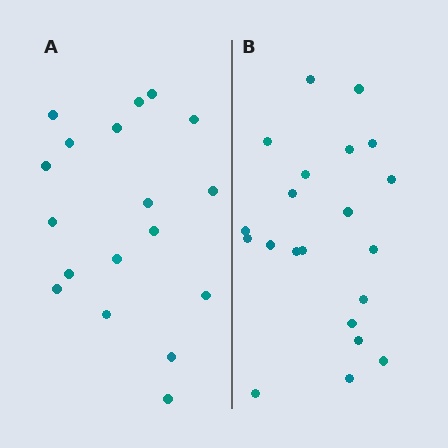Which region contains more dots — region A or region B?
Region B (the right region) has more dots.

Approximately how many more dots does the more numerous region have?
Region B has just a few more — roughly 2 or 3 more dots than region A.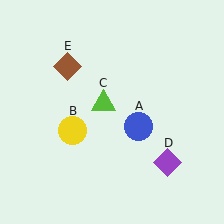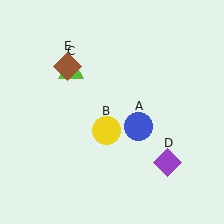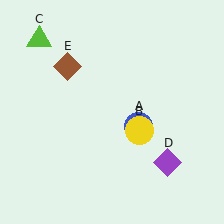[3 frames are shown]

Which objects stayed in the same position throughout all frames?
Blue circle (object A) and purple diamond (object D) and brown diamond (object E) remained stationary.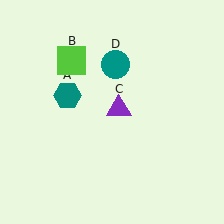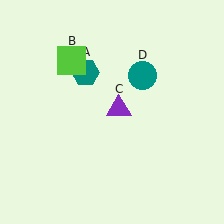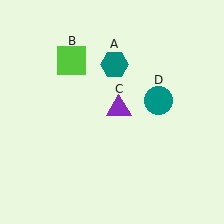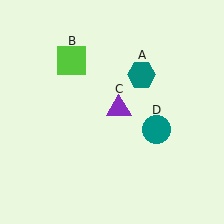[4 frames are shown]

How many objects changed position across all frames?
2 objects changed position: teal hexagon (object A), teal circle (object D).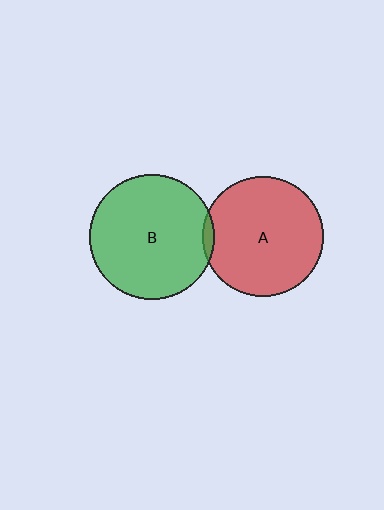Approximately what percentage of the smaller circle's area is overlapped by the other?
Approximately 5%.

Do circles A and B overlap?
Yes.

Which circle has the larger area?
Circle B (green).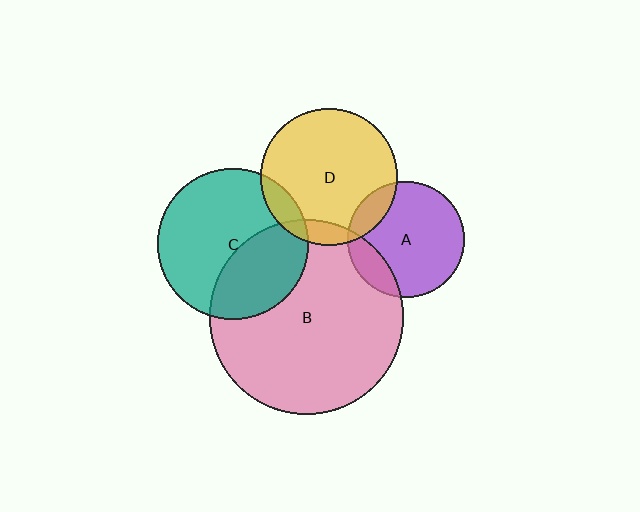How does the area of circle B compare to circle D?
Approximately 2.0 times.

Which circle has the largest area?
Circle B (pink).